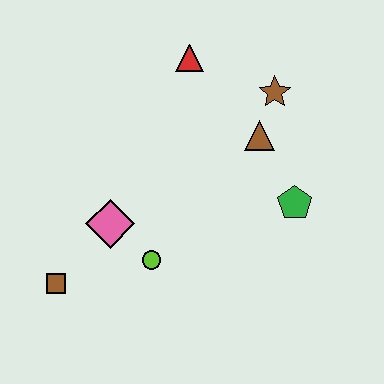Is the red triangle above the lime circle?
Yes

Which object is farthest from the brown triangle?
The brown square is farthest from the brown triangle.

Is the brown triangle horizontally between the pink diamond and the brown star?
Yes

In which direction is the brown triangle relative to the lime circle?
The brown triangle is above the lime circle.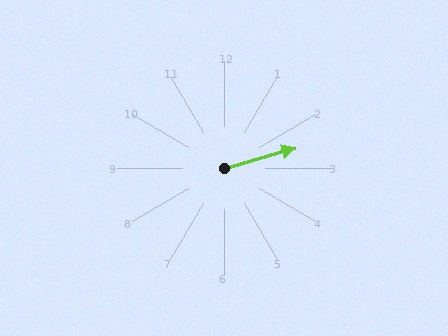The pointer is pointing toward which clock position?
Roughly 2 o'clock.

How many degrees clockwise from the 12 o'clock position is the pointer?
Approximately 74 degrees.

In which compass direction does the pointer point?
East.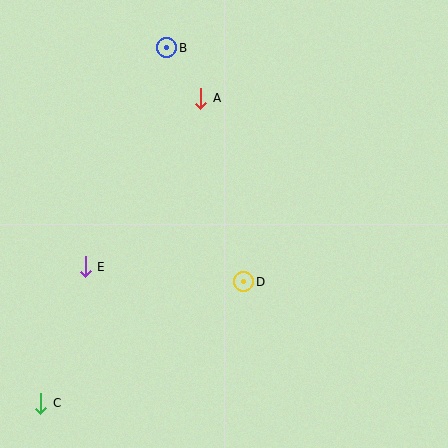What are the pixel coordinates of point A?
Point A is at (201, 99).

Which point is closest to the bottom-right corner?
Point D is closest to the bottom-right corner.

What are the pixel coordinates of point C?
Point C is at (41, 403).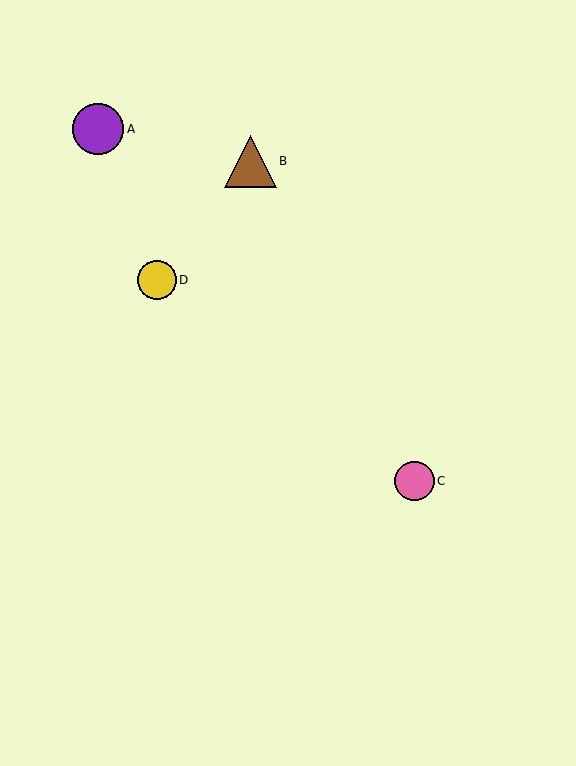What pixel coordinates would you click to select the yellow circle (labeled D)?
Click at (157, 280) to select the yellow circle D.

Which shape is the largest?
The brown triangle (labeled B) is the largest.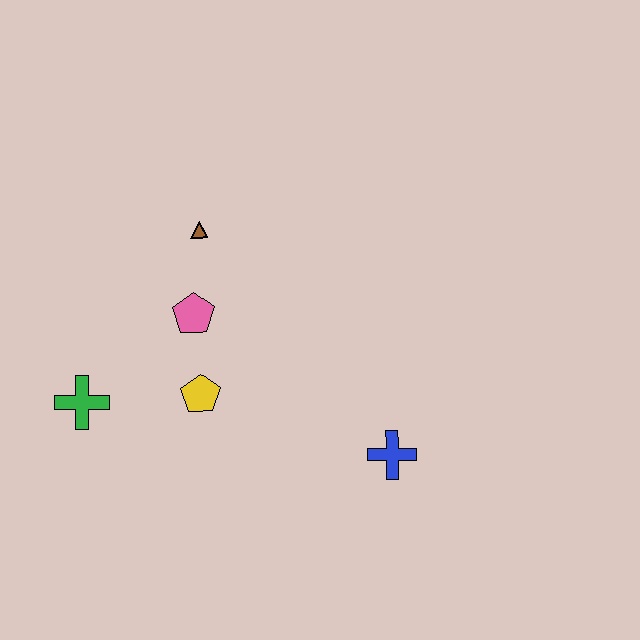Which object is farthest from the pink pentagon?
The blue cross is farthest from the pink pentagon.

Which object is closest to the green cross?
The yellow pentagon is closest to the green cross.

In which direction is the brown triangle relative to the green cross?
The brown triangle is above the green cross.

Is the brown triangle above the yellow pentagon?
Yes